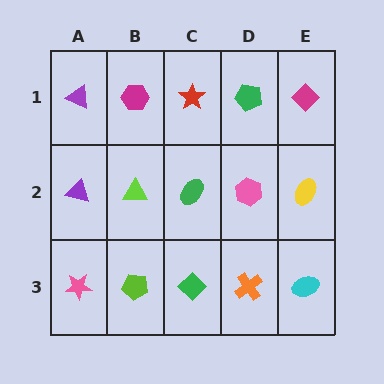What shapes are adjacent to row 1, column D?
A pink hexagon (row 2, column D), a red star (row 1, column C), a magenta diamond (row 1, column E).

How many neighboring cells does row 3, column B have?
3.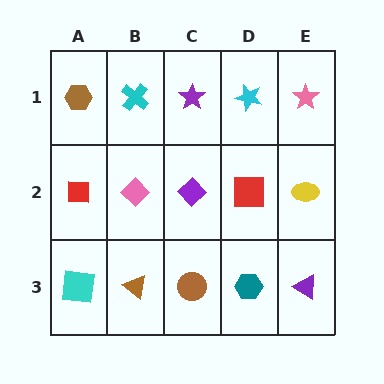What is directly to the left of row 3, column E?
A teal hexagon.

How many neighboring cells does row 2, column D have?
4.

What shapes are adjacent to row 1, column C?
A purple diamond (row 2, column C), a cyan cross (row 1, column B), a cyan star (row 1, column D).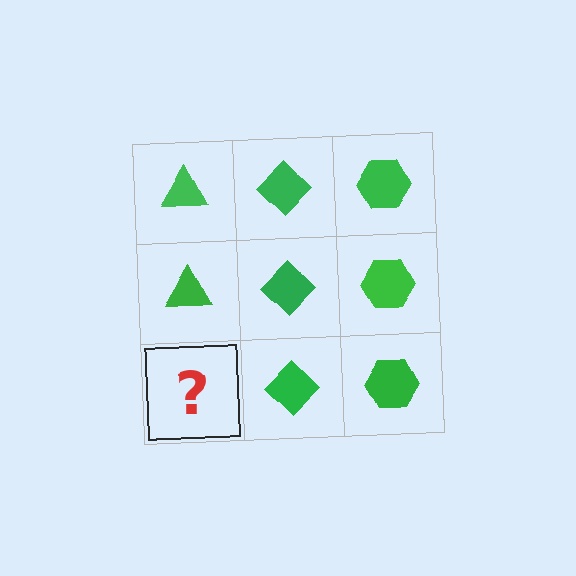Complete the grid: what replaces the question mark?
The question mark should be replaced with a green triangle.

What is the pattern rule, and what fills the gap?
The rule is that each column has a consistent shape. The gap should be filled with a green triangle.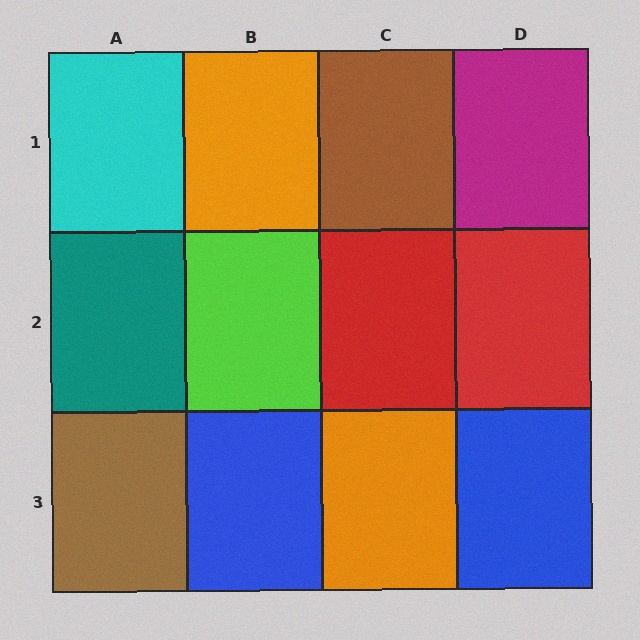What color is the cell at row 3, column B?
Blue.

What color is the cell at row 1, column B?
Orange.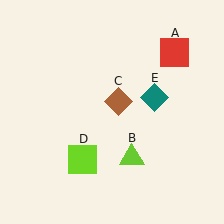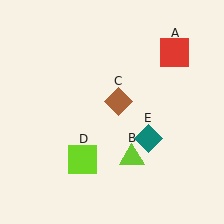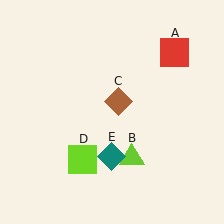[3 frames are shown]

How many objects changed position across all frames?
1 object changed position: teal diamond (object E).